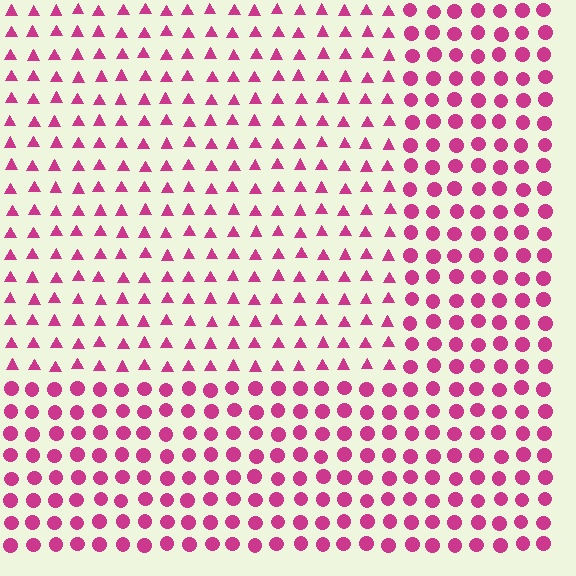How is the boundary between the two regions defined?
The boundary is defined by a change in element shape: triangles inside vs. circles outside. All elements share the same color and spacing.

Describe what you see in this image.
The image is filled with small magenta elements arranged in a uniform grid. A rectangle-shaped region contains triangles, while the surrounding area contains circles. The boundary is defined purely by the change in element shape.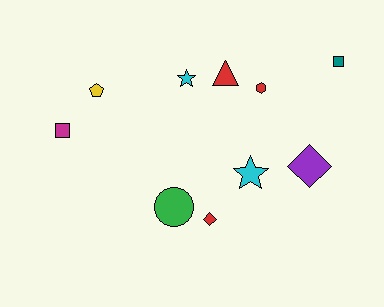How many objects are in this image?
There are 10 objects.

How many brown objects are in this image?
There are no brown objects.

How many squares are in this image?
There are 2 squares.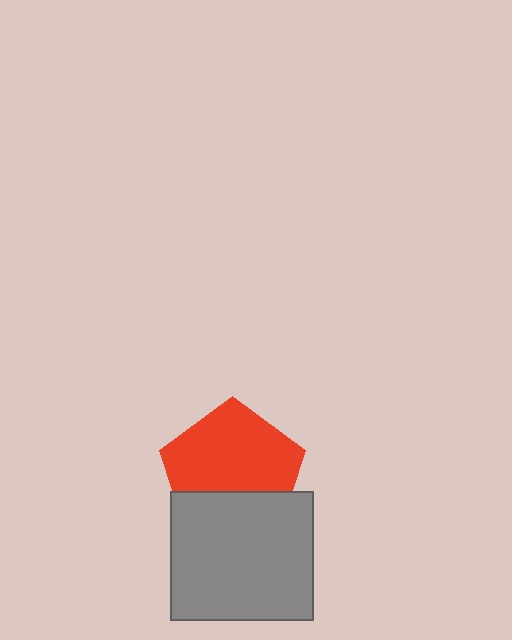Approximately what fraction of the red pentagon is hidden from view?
Roughly 34% of the red pentagon is hidden behind the gray rectangle.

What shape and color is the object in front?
The object in front is a gray rectangle.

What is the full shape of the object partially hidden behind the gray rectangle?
The partially hidden object is a red pentagon.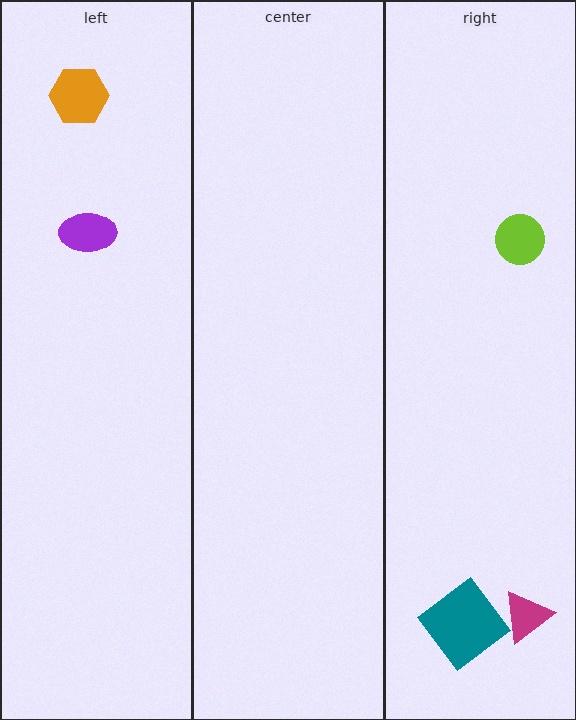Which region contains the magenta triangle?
The right region.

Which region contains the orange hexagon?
The left region.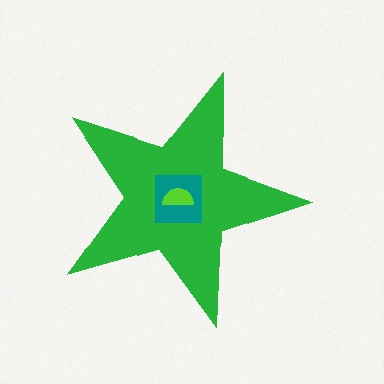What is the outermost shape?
The green star.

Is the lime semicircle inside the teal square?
Yes.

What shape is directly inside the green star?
The teal square.